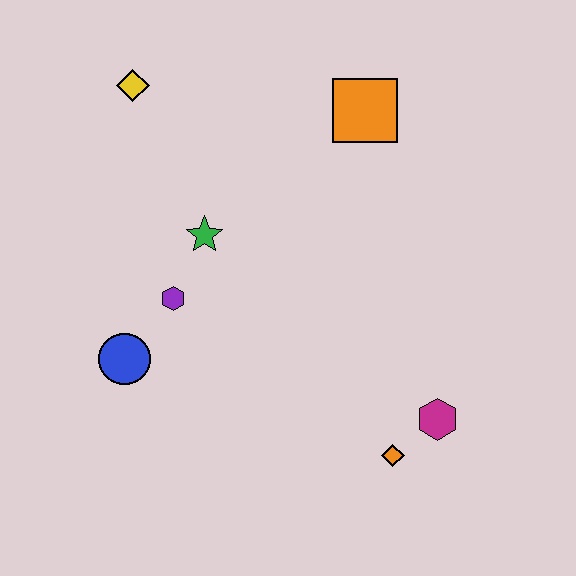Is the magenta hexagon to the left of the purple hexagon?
No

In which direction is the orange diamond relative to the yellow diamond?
The orange diamond is below the yellow diamond.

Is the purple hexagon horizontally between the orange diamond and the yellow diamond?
Yes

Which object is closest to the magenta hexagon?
The orange diamond is closest to the magenta hexagon.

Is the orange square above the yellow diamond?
No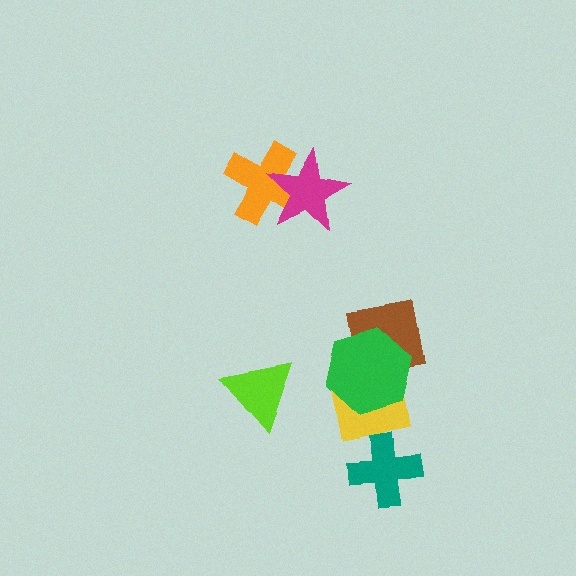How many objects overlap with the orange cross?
1 object overlaps with the orange cross.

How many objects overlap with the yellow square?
1 object overlaps with the yellow square.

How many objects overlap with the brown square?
1 object overlaps with the brown square.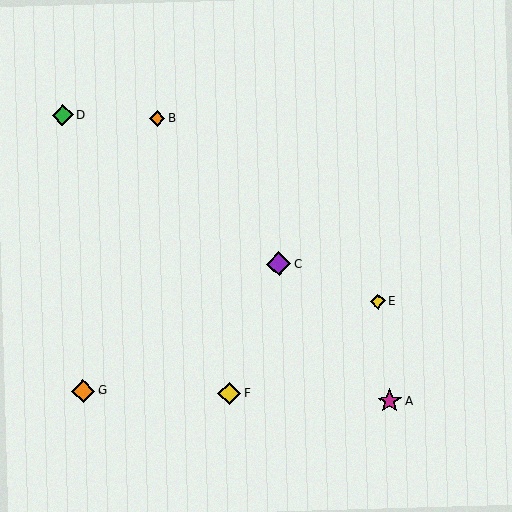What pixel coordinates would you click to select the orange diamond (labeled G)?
Click at (83, 391) to select the orange diamond G.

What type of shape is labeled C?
Shape C is a purple diamond.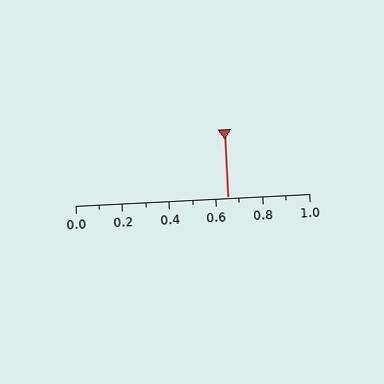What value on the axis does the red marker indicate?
The marker indicates approximately 0.65.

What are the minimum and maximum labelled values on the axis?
The axis runs from 0.0 to 1.0.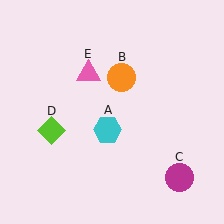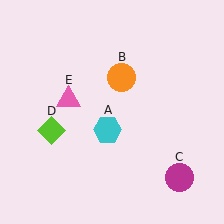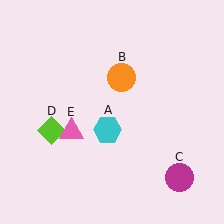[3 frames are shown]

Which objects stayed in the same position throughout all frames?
Cyan hexagon (object A) and orange circle (object B) and magenta circle (object C) and lime diamond (object D) remained stationary.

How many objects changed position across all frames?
1 object changed position: pink triangle (object E).